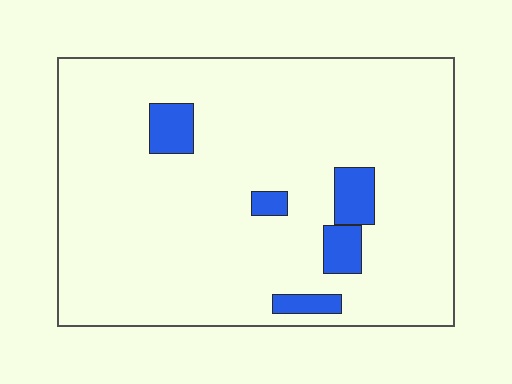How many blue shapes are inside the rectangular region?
5.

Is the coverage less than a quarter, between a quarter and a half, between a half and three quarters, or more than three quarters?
Less than a quarter.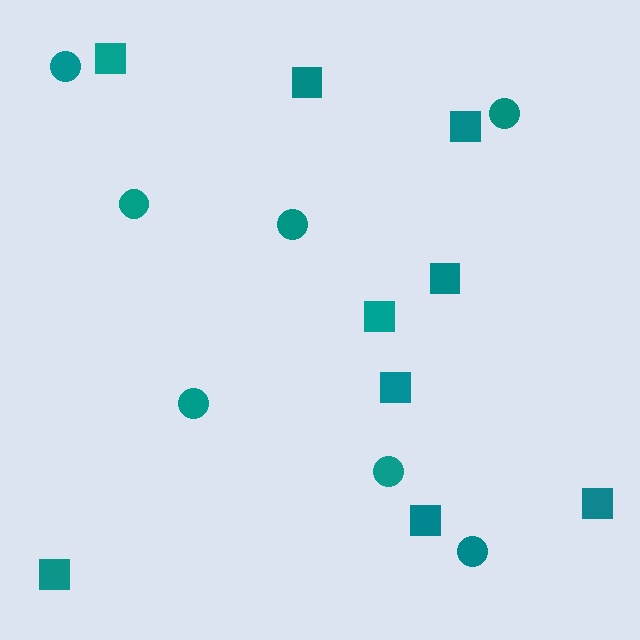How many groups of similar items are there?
There are 2 groups: one group of circles (7) and one group of squares (9).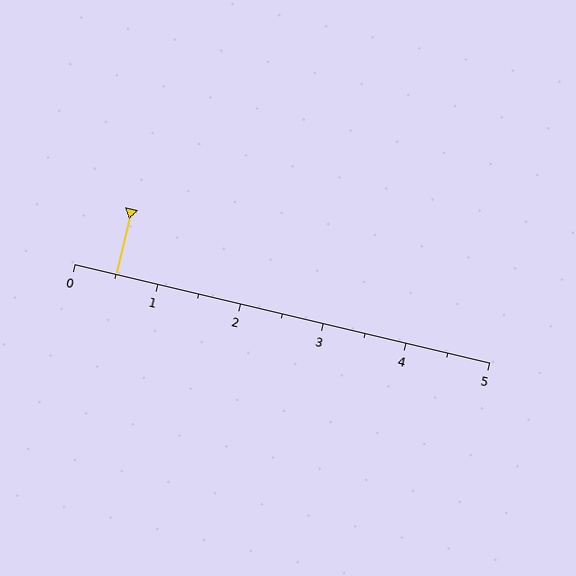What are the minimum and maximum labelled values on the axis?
The axis runs from 0 to 5.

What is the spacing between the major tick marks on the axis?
The major ticks are spaced 1 apart.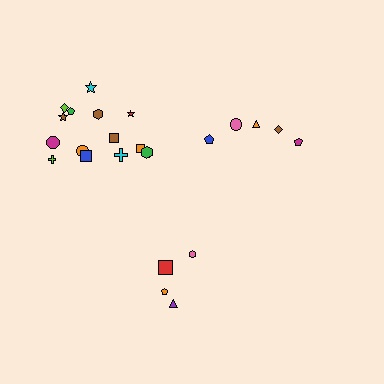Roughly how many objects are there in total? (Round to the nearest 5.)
Roughly 25 objects in total.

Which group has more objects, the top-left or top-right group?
The top-left group.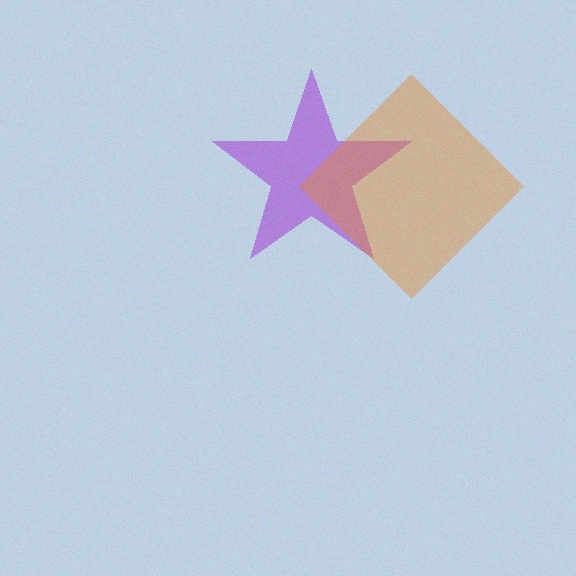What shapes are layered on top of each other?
The layered shapes are: a purple star, an orange diamond.